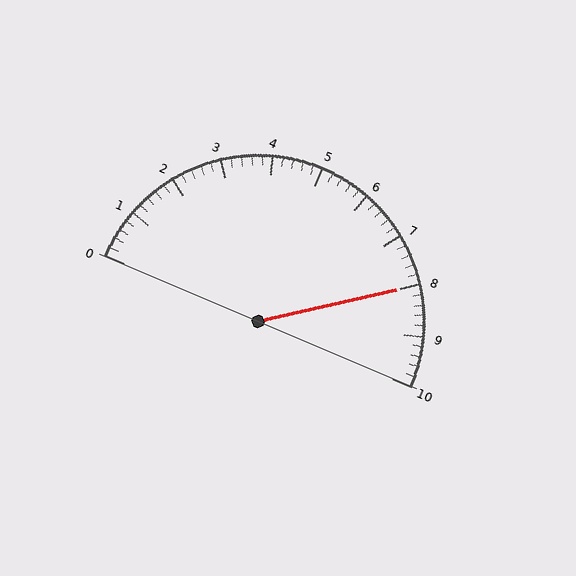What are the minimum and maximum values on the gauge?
The gauge ranges from 0 to 10.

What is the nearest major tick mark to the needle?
The nearest major tick mark is 8.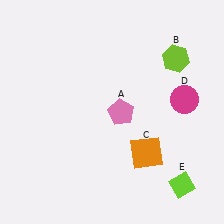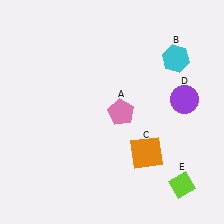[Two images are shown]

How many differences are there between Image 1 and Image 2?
There are 2 differences between the two images.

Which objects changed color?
B changed from lime to cyan. D changed from magenta to purple.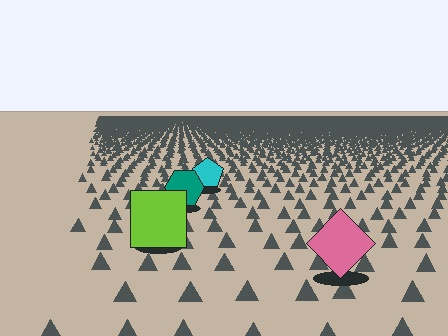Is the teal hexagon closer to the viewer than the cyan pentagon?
Yes. The teal hexagon is closer — you can tell from the texture gradient: the ground texture is coarser near it.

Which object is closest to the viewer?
The pink diamond is closest. The texture marks near it are larger and more spread out.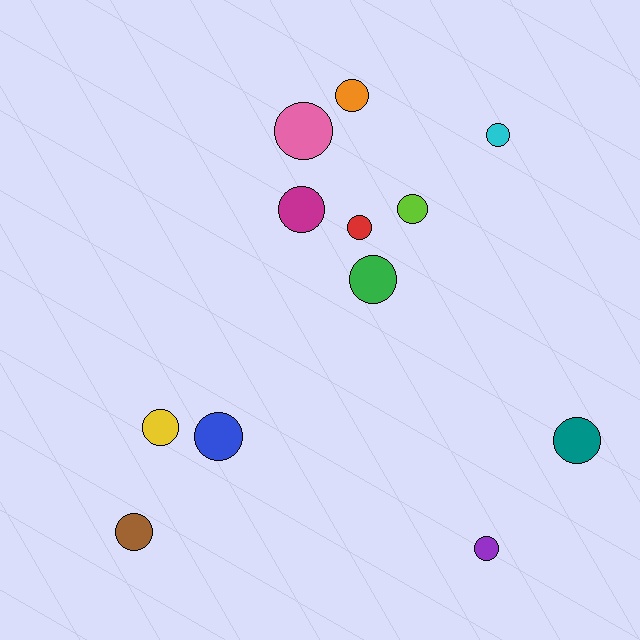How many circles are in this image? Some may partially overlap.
There are 12 circles.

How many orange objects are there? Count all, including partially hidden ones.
There is 1 orange object.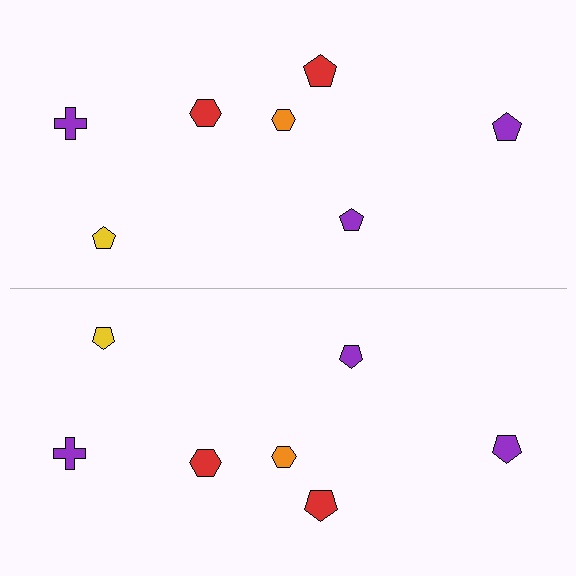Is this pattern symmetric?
Yes, this pattern has bilateral (reflection) symmetry.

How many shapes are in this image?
There are 14 shapes in this image.